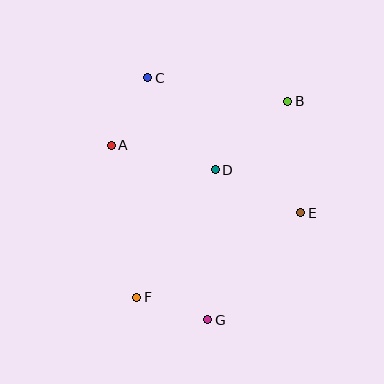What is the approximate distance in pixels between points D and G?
The distance between D and G is approximately 150 pixels.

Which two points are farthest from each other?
Points C and G are farthest from each other.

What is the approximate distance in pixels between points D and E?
The distance between D and E is approximately 96 pixels.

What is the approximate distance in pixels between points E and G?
The distance between E and G is approximately 142 pixels.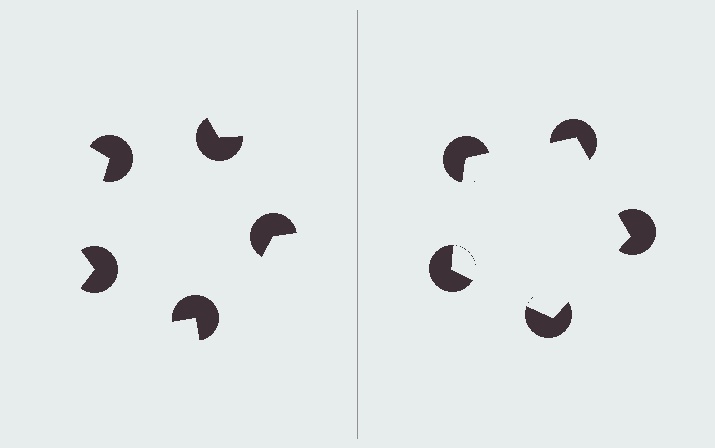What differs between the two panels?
The pac-man discs are positioned identically on both sides; only the wedge orientations differ. On the right they align to a pentagon; on the left they are misaligned.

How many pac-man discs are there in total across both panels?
10 — 5 on each side.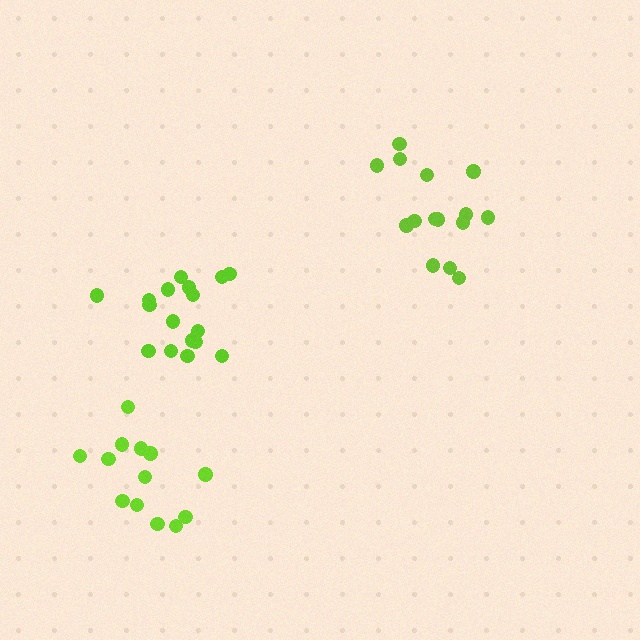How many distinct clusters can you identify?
There are 3 distinct clusters.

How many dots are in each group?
Group 1: 15 dots, Group 2: 13 dots, Group 3: 17 dots (45 total).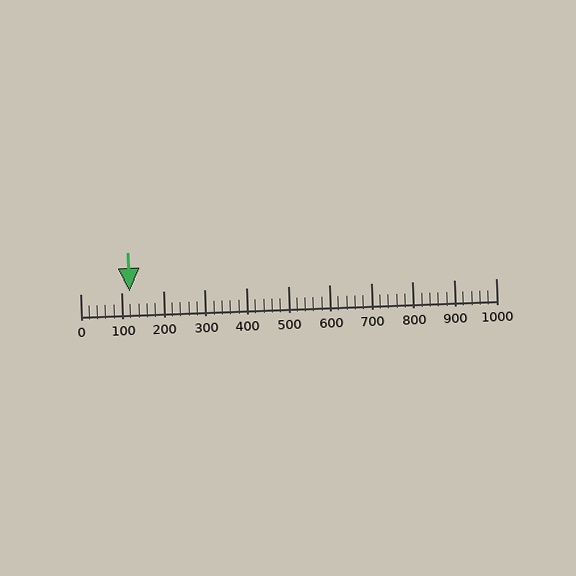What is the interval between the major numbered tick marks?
The major tick marks are spaced 100 units apart.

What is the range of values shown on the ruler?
The ruler shows values from 0 to 1000.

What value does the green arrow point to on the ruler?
The green arrow points to approximately 120.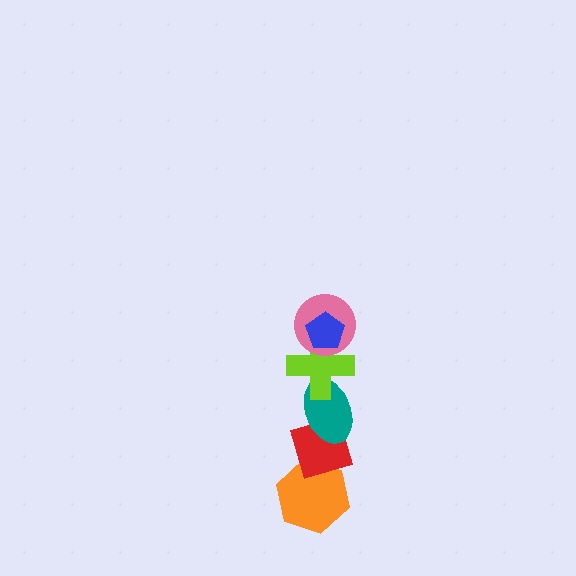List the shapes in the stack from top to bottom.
From top to bottom: the blue pentagon, the pink circle, the lime cross, the teal ellipse, the red diamond, the orange hexagon.